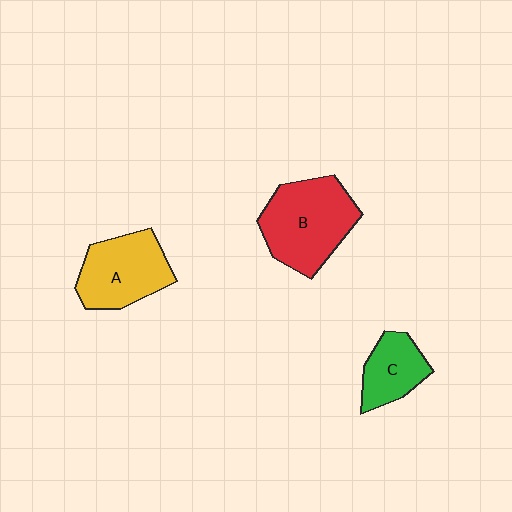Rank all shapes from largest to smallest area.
From largest to smallest: B (red), A (yellow), C (green).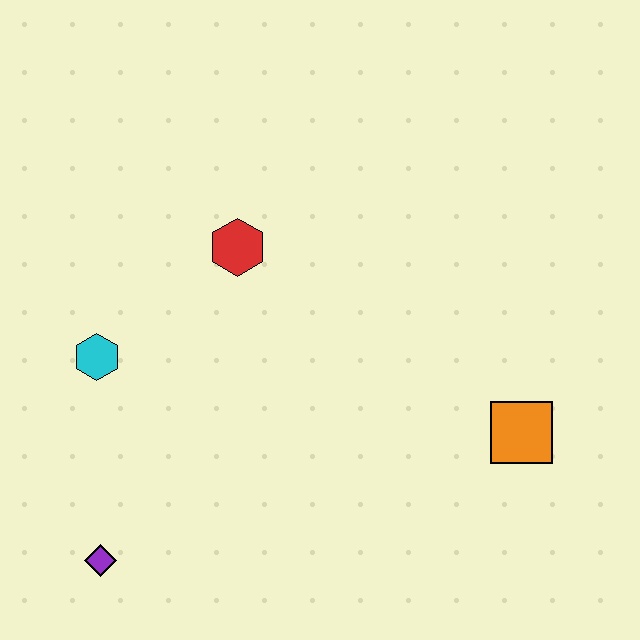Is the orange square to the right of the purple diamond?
Yes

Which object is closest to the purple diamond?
The cyan hexagon is closest to the purple diamond.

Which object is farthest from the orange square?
The purple diamond is farthest from the orange square.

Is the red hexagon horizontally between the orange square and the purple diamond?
Yes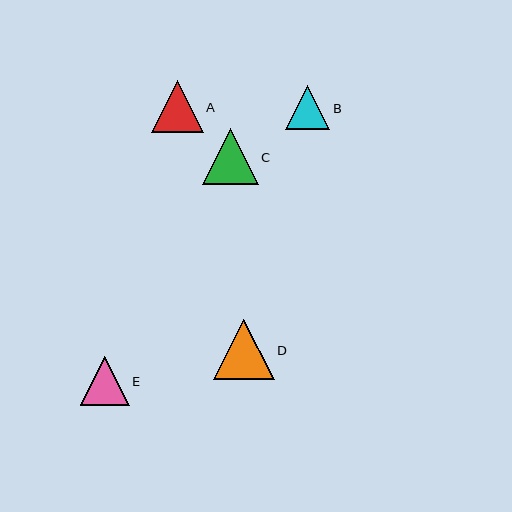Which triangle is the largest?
Triangle D is the largest with a size of approximately 61 pixels.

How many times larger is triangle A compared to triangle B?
Triangle A is approximately 1.2 times the size of triangle B.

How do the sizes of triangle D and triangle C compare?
Triangle D and triangle C are approximately the same size.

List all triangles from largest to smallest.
From largest to smallest: D, C, A, E, B.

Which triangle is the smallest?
Triangle B is the smallest with a size of approximately 44 pixels.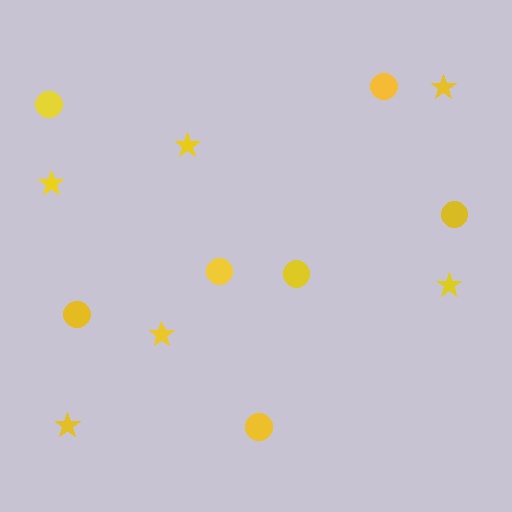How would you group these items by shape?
There are 2 groups: one group of circles (7) and one group of stars (6).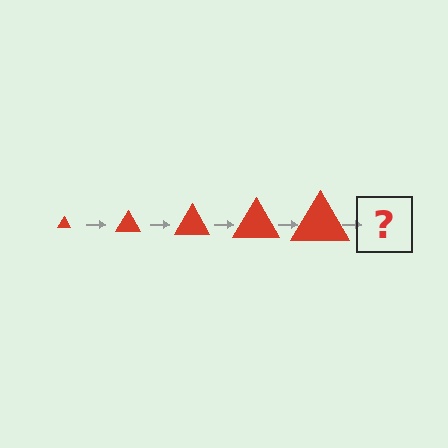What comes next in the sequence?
The next element should be a red triangle, larger than the previous one.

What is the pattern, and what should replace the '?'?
The pattern is that the triangle gets progressively larger each step. The '?' should be a red triangle, larger than the previous one.